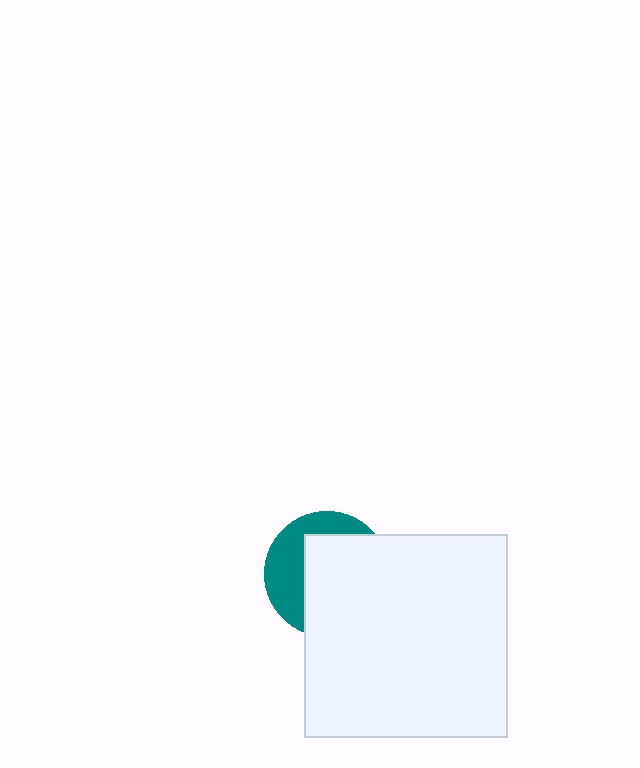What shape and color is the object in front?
The object in front is a white square.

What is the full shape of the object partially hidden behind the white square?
The partially hidden object is a teal circle.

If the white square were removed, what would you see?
You would see the complete teal circle.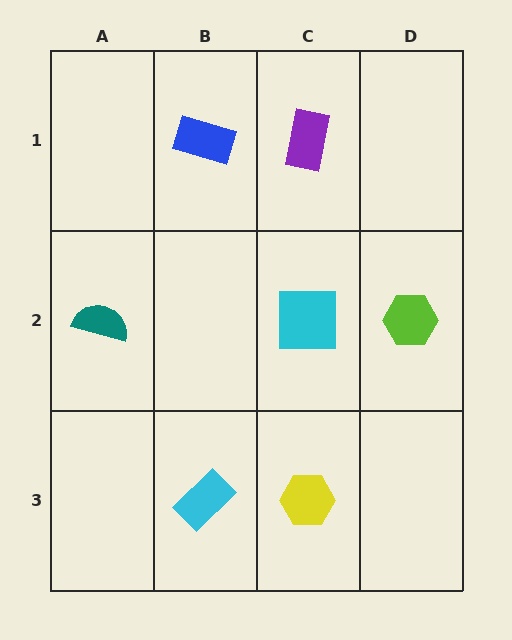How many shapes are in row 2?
3 shapes.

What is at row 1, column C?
A purple rectangle.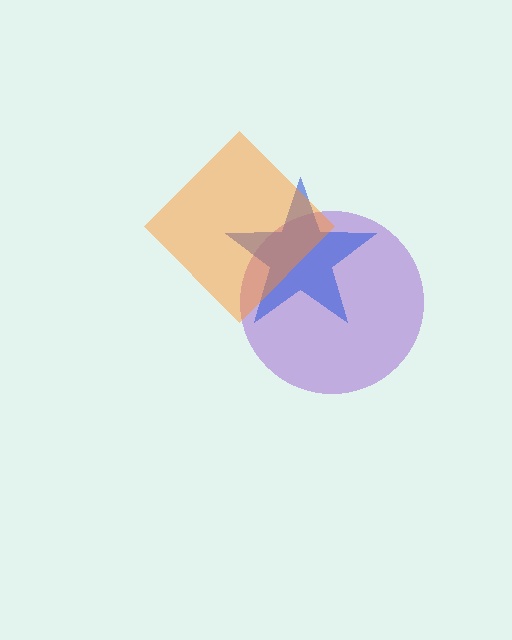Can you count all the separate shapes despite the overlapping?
Yes, there are 3 separate shapes.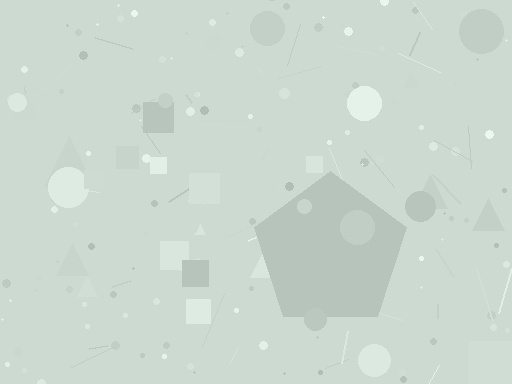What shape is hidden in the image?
A pentagon is hidden in the image.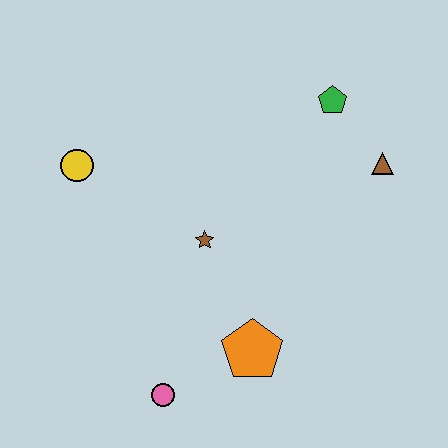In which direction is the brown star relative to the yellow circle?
The brown star is to the right of the yellow circle.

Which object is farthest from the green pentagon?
The pink circle is farthest from the green pentagon.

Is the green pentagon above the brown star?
Yes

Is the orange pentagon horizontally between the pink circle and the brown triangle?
Yes